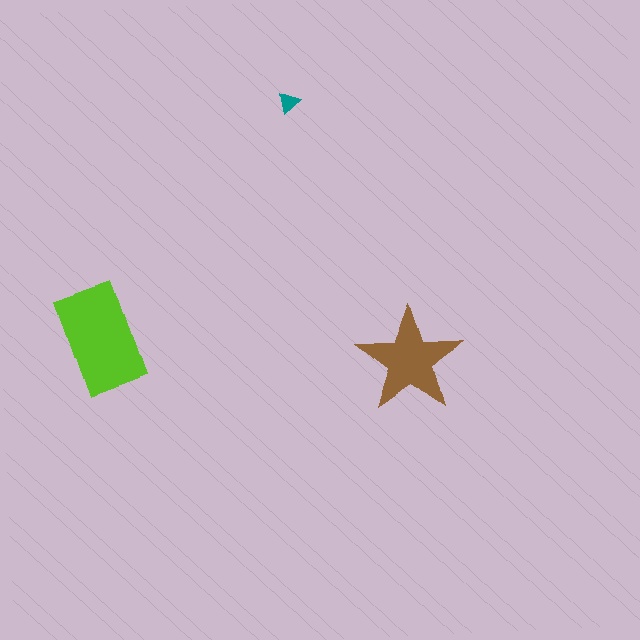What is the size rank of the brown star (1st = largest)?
2nd.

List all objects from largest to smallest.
The lime rectangle, the brown star, the teal triangle.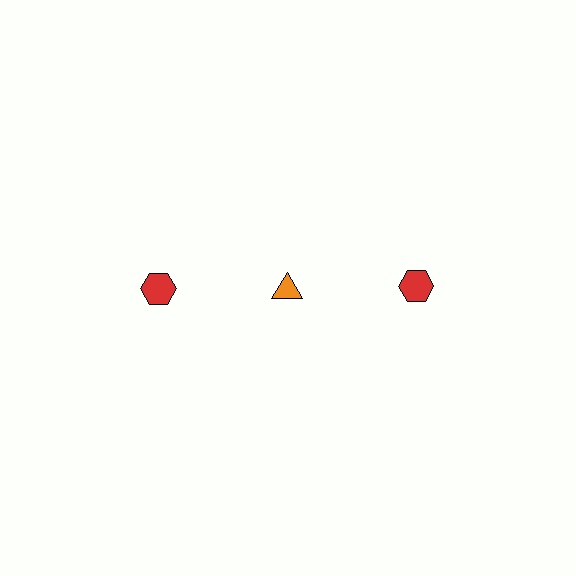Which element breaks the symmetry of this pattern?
The orange triangle in the top row, second from left column breaks the symmetry. All other shapes are red hexagons.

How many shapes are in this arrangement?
There are 3 shapes arranged in a grid pattern.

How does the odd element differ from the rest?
It differs in both color (orange instead of red) and shape (triangle instead of hexagon).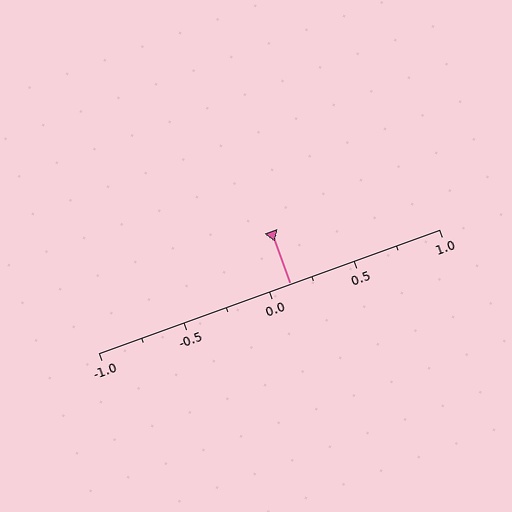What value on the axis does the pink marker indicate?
The marker indicates approximately 0.12.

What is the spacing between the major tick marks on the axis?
The major ticks are spaced 0.5 apart.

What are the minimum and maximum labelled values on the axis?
The axis runs from -1.0 to 1.0.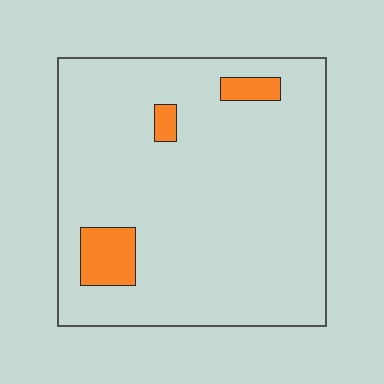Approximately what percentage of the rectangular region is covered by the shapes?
Approximately 10%.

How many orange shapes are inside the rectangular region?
3.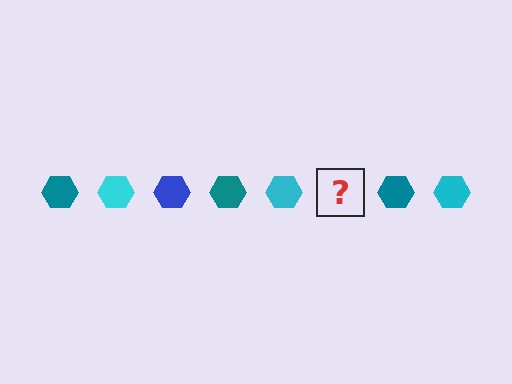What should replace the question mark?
The question mark should be replaced with a blue hexagon.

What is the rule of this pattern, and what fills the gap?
The rule is that the pattern cycles through teal, cyan, blue hexagons. The gap should be filled with a blue hexagon.